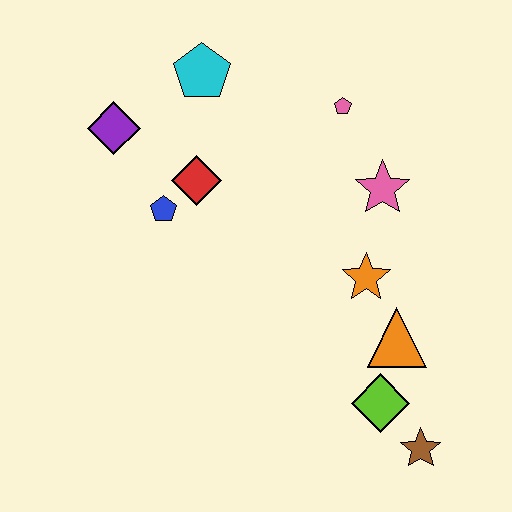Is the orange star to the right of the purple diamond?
Yes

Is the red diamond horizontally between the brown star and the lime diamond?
No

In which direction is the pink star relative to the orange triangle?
The pink star is above the orange triangle.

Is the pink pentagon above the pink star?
Yes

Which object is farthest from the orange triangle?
The purple diamond is farthest from the orange triangle.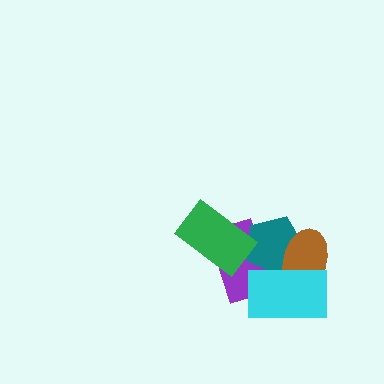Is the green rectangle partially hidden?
No, no other shape covers it.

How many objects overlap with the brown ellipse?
2 objects overlap with the brown ellipse.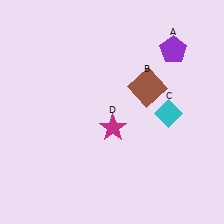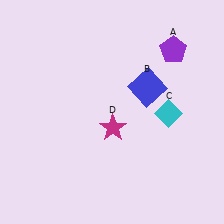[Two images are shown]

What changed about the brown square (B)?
In Image 1, B is brown. In Image 2, it changed to blue.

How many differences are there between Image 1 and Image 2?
There is 1 difference between the two images.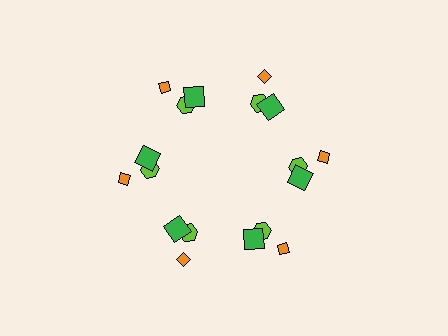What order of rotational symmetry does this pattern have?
This pattern has 6-fold rotational symmetry.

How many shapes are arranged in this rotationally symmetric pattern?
There are 18 shapes, arranged in 6 groups of 3.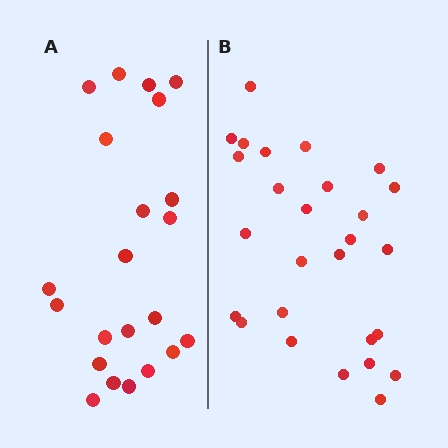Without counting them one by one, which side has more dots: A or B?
Region B (the right region) has more dots.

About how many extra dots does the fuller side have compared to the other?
Region B has about 5 more dots than region A.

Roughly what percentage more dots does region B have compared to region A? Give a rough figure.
About 25% more.